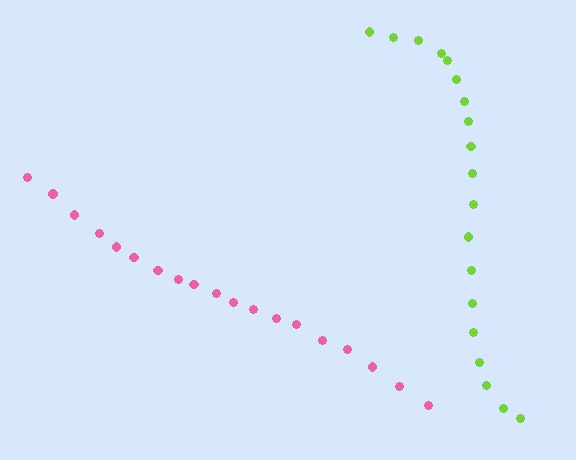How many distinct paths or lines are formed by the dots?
There are 2 distinct paths.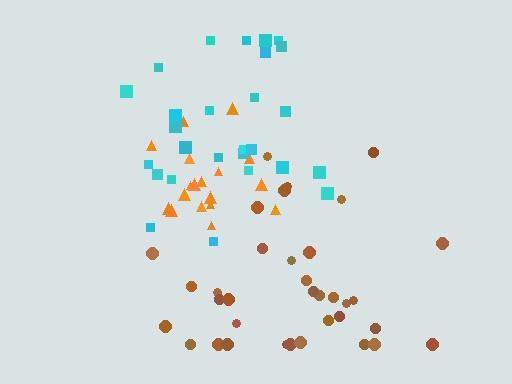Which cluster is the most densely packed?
Orange.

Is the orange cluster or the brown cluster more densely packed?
Orange.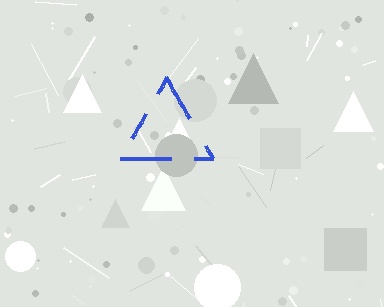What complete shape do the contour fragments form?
The contour fragments form a triangle.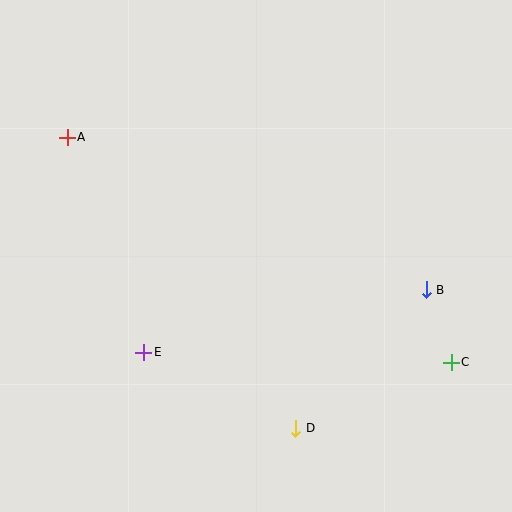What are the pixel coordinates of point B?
Point B is at (426, 290).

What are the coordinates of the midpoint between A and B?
The midpoint between A and B is at (247, 214).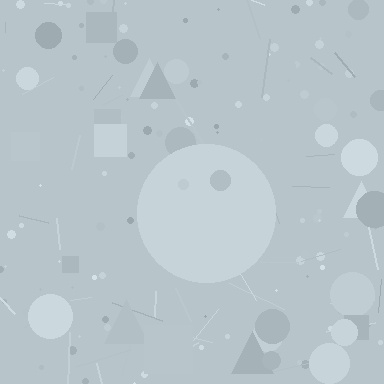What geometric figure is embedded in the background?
A circle is embedded in the background.